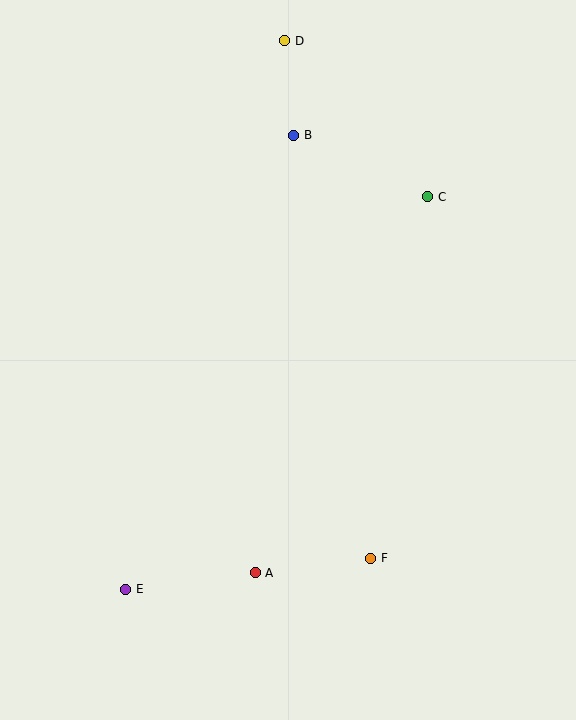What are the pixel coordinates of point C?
Point C is at (428, 197).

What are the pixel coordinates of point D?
Point D is at (285, 41).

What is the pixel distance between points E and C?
The distance between E and C is 496 pixels.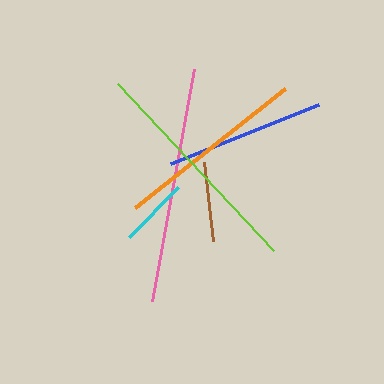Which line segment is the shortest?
The cyan line is the shortest at approximately 70 pixels.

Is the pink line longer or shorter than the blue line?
The pink line is longer than the blue line.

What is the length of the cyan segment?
The cyan segment is approximately 70 pixels long.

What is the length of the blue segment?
The blue segment is approximately 160 pixels long.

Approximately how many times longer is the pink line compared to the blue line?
The pink line is approximately 1.5 times the length of the blue line.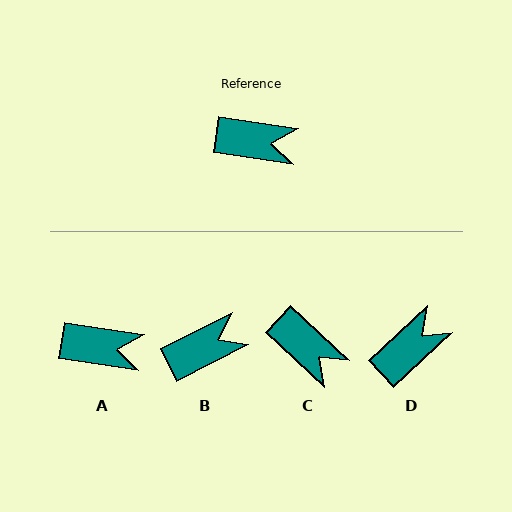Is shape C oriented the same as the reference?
No, it is off by about 34 degrees.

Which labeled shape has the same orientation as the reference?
A.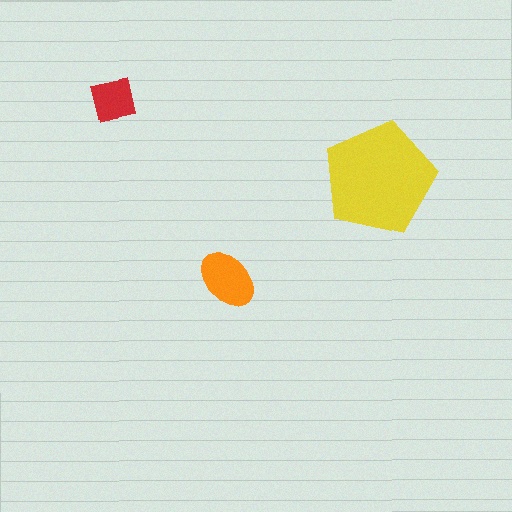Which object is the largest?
The yellow pentagon.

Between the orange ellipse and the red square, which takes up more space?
The orange ellipse.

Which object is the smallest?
The red square.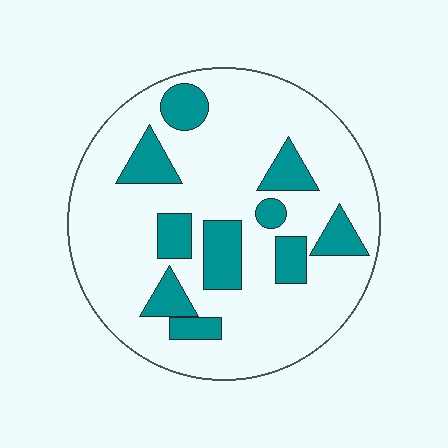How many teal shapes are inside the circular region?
10.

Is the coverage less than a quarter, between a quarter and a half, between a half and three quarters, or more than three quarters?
Less than a quarter.